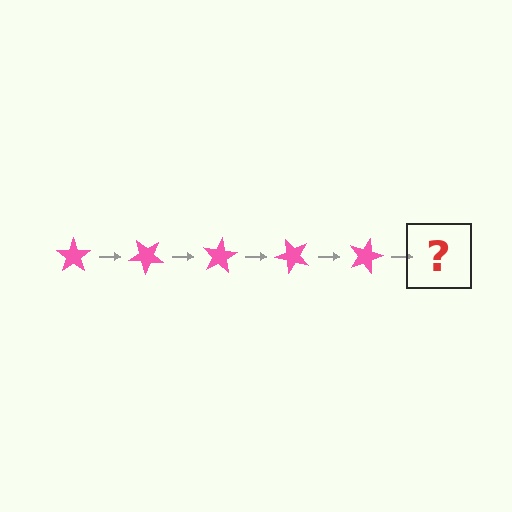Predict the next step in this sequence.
The next step is a pink star rotated 200 degrees.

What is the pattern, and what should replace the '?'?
The pattern is that the star rotates 40 degrees each step. The '?' should be a pink star rotated 200 degrees.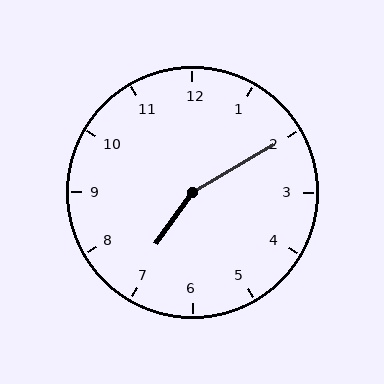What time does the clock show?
7:10.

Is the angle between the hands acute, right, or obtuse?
It is obtuse.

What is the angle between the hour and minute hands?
Approximately 155 degrees.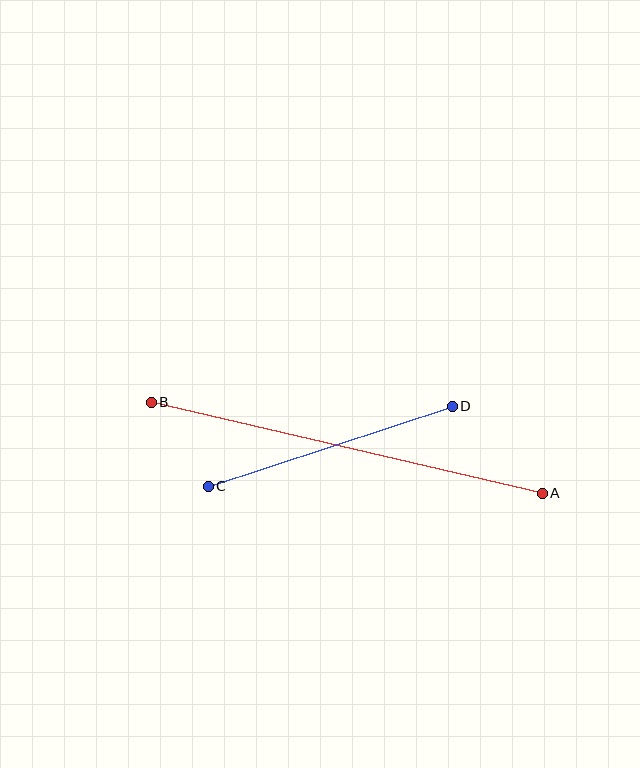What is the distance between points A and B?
The distance is approximately 401 pixels.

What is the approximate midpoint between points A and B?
The midpoint is at approximately (347, 448) pixels.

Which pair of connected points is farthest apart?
Points A and B are farthest apart.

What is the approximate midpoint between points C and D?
The midpoint is at approximately (330, 446) pixels.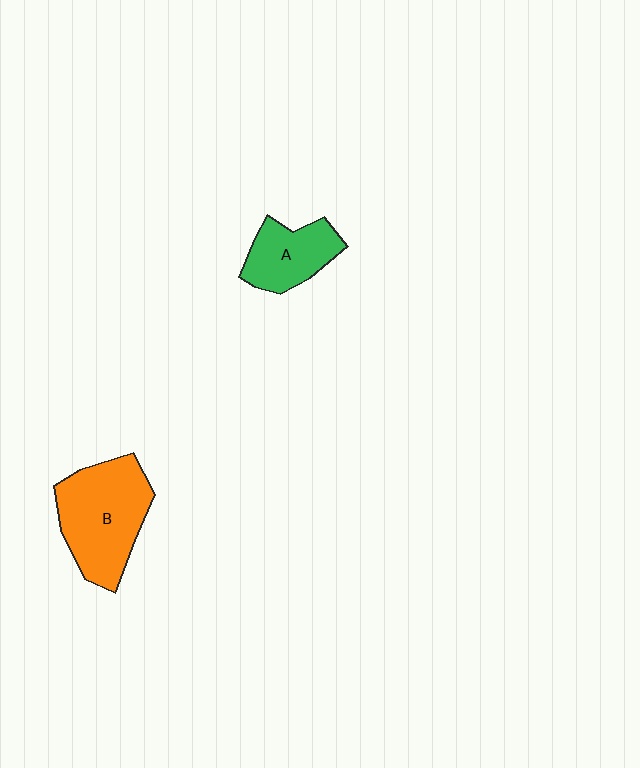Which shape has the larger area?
Shape B (orange).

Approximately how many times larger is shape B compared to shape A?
Approximately 1.7 times.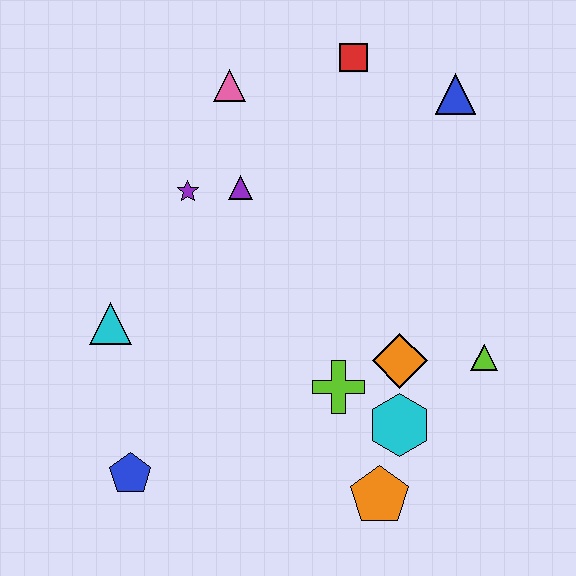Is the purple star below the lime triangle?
No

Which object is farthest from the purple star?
The orange pentagon is farthest from the purple star.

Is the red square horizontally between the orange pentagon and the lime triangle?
No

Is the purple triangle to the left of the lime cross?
Yes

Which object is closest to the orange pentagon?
The cyan hexagon is closest to the orange pentagon.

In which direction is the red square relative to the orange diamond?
The red square is above the orange diamond.